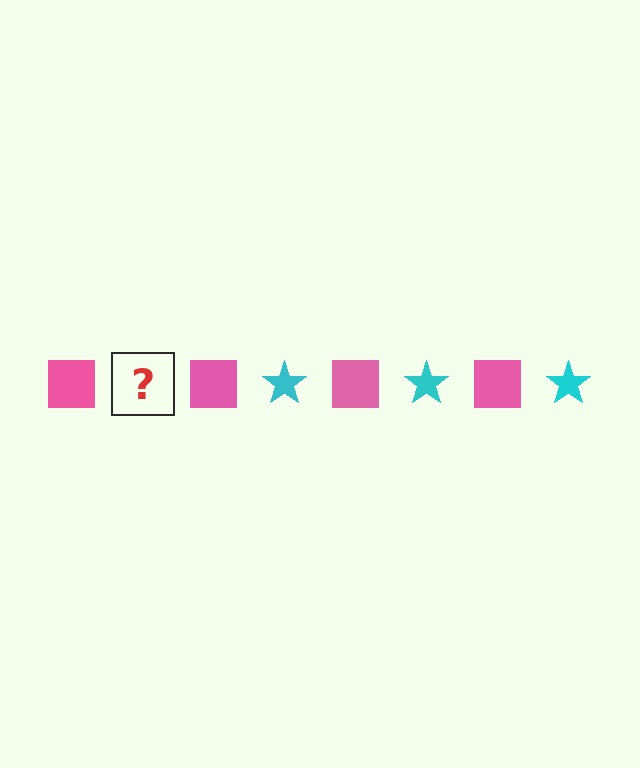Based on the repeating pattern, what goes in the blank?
The blank should be a cyan star.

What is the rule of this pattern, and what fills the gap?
The rule is that the pattern alternates between pink square and cyan star. The gap should be filled with a cyan star.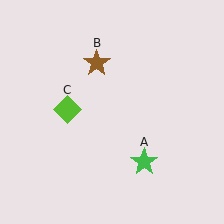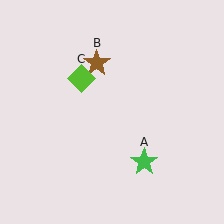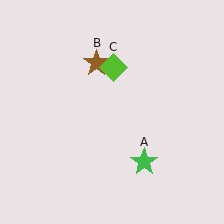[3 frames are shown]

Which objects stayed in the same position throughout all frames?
Green star (object A) and brown star (object B) remained stationary.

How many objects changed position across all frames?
1 object changed position: lime diamond (object C).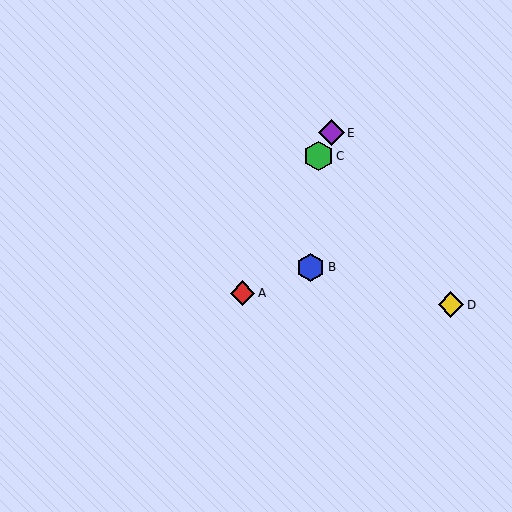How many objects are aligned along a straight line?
3 objects (A, C, E) are aligned along a straight line.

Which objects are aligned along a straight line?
Objects A, C, E are aligned along a straight line.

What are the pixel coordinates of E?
Object E is at (331, 133).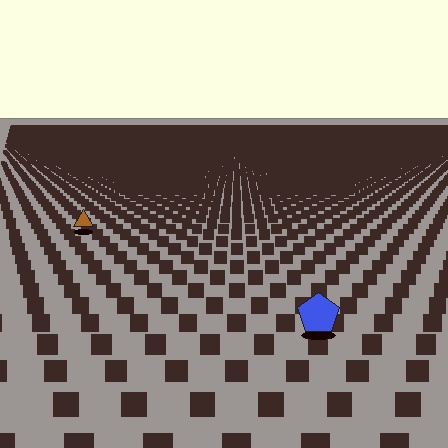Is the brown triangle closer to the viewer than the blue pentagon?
No. The blue pentagon is closer — you can tell from the texture gradient: the ground texture is coarser near it.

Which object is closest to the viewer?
The blue pentagon is closest. The texture marks near it are larger and more spread out.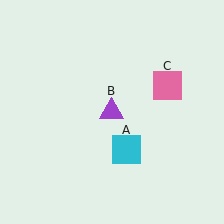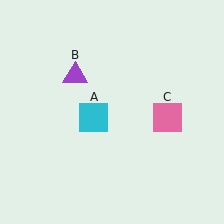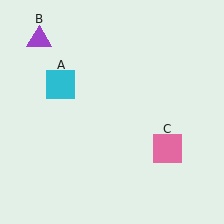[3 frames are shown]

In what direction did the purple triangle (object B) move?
The purple triangle (object B) moved up and to the left.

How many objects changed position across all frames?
3 objects changed position: cyan square (object A), purple triangle (object B), pink square (object C).